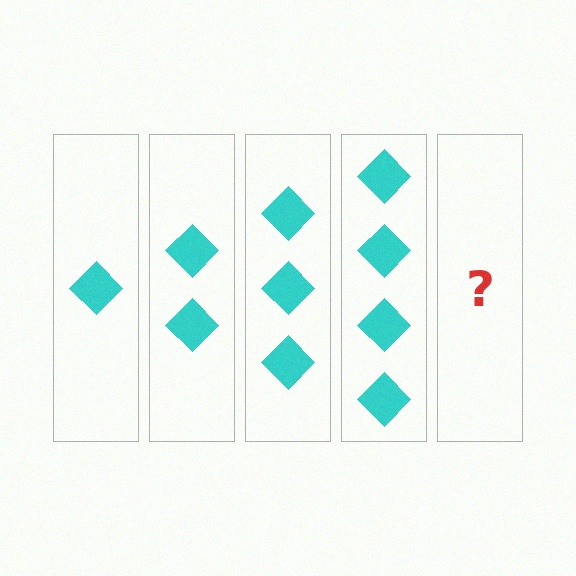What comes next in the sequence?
The next element should be 5 diamonds.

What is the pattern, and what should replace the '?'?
The pattern is that each step adds one more diamond. The '?' should be 5 diamonds.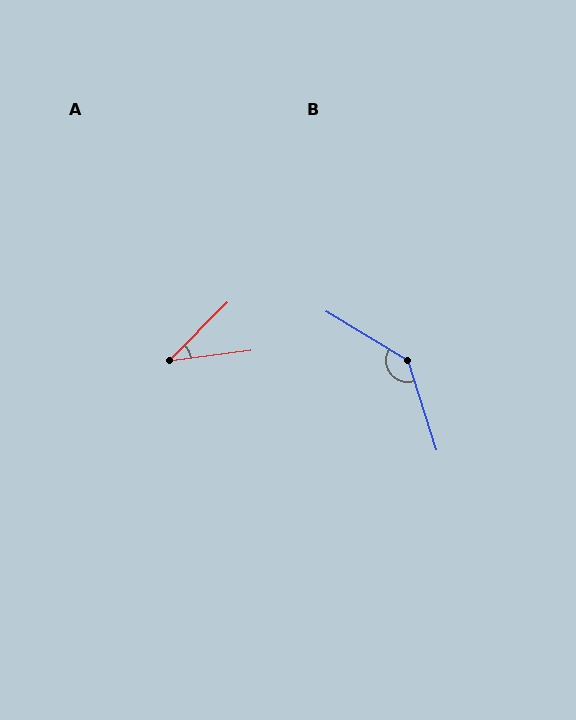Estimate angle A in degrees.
Approximately 38 degrees.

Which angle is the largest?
B, at approximately 138 degrees.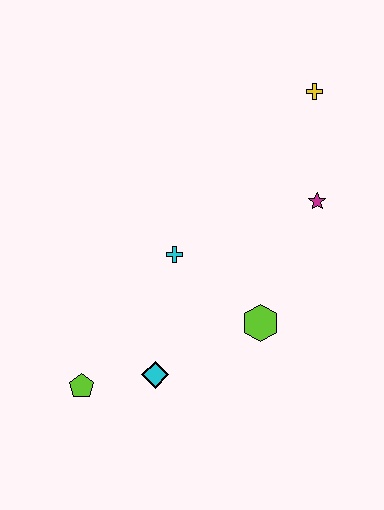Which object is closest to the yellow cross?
The magenta star is closest to the yellow cross.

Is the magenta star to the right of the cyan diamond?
Yes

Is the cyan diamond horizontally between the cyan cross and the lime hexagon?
No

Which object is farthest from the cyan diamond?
The yellow cross is farthest from the cyan diamond.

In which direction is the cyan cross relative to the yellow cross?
The cyan cross is below the yellow cross.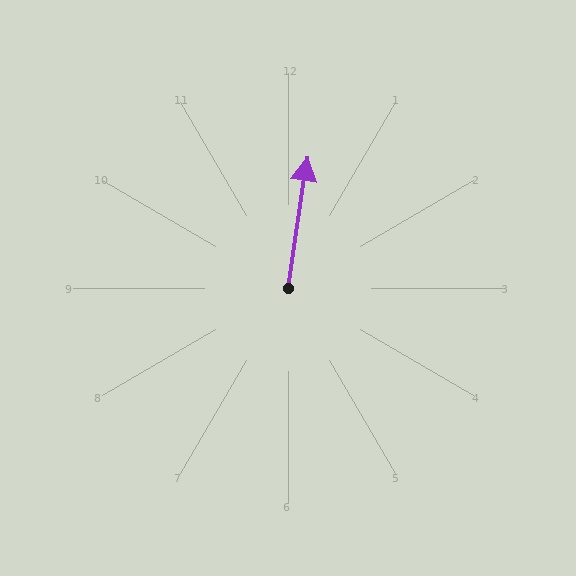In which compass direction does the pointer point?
North.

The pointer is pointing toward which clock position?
Roughly 12 o'clock.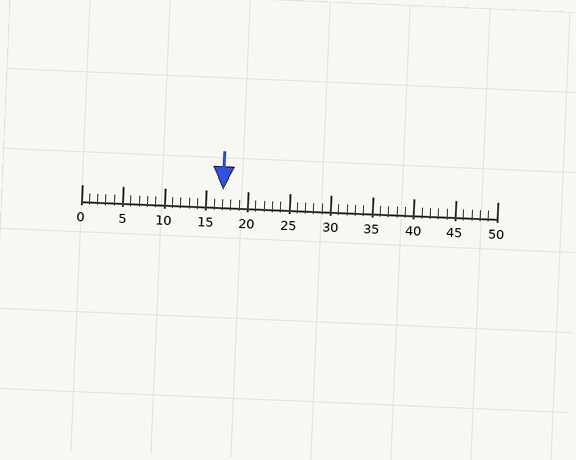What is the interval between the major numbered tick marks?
The major tick marks are spaced 5 units apart.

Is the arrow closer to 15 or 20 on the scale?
The arrow is closer to 15.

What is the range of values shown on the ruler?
The ruler shows values from 0 to 50.